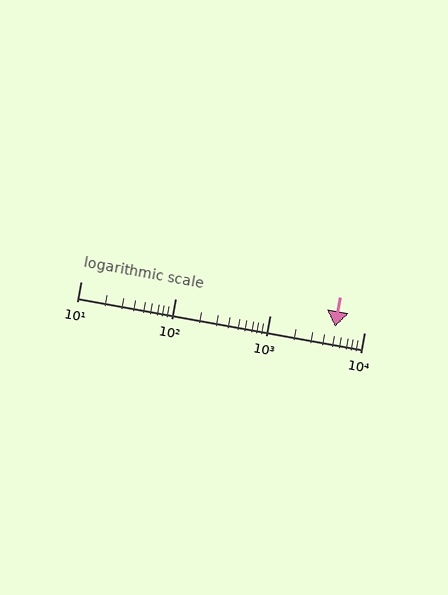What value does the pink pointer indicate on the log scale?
The pointer indicates approximately 4900.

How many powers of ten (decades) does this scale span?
The scale spans 3 decades, from 10 to 10000.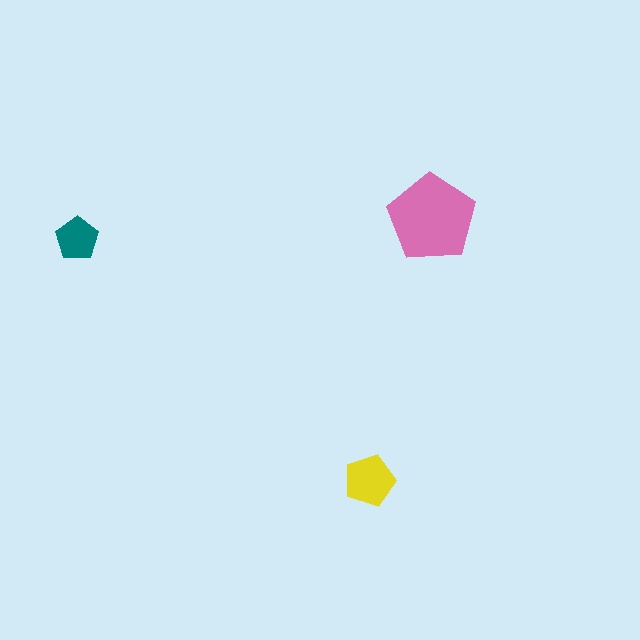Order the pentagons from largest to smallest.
the pink one, the yellow one, the teal one.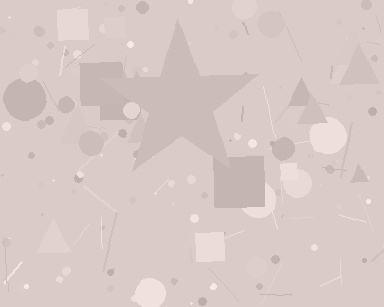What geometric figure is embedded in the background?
A star is embedded in the background.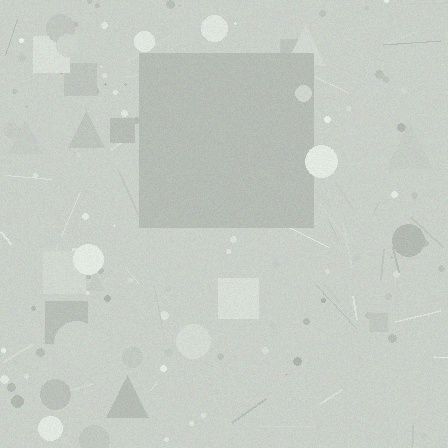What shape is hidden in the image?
A square is hidden in the image.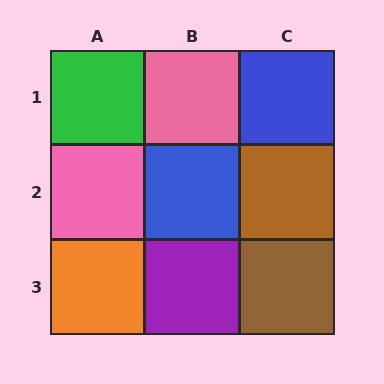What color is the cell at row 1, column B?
Pink.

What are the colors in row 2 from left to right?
Pink, blue, brown.